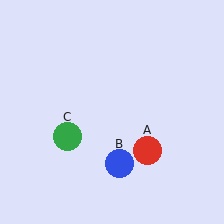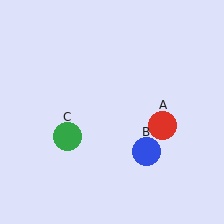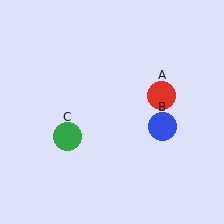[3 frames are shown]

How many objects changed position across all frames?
2 objects changed position: red circle (object A), blue circle (object B).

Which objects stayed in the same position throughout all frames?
Green circle (object C) remained stationary.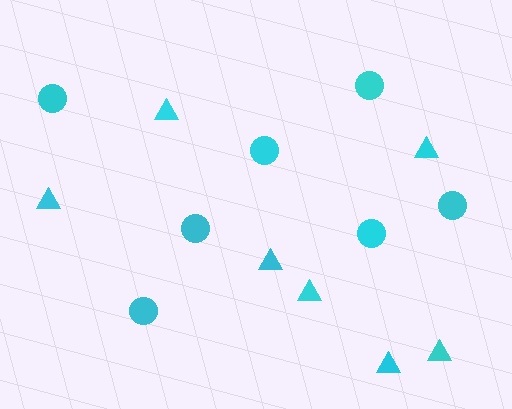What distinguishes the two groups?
There are 2 groups: one group of circles (7) and one group of triangles (7).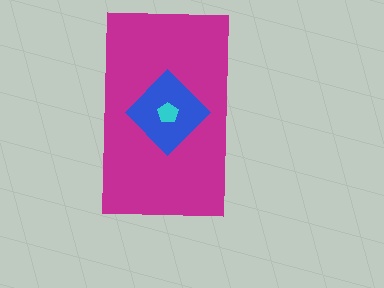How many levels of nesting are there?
3.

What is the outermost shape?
The magenta rectangle.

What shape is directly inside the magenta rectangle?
The blue diamond.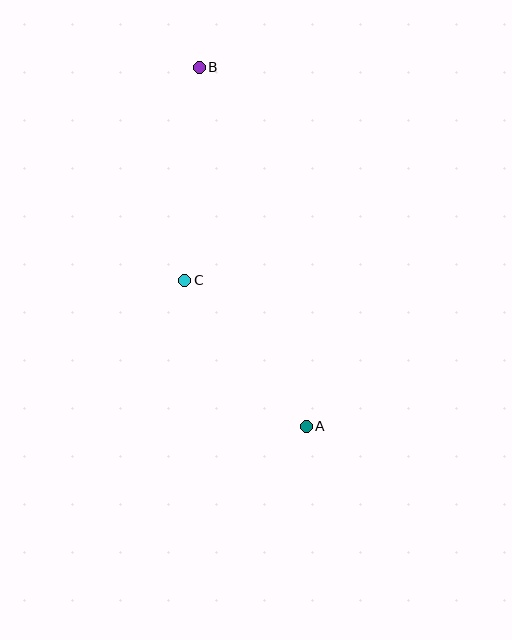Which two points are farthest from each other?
Points A and B are farthest from each other.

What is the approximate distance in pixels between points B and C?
The distance between B and C is approximately 214 pixels.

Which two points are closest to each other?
Points A and C are closest to each other.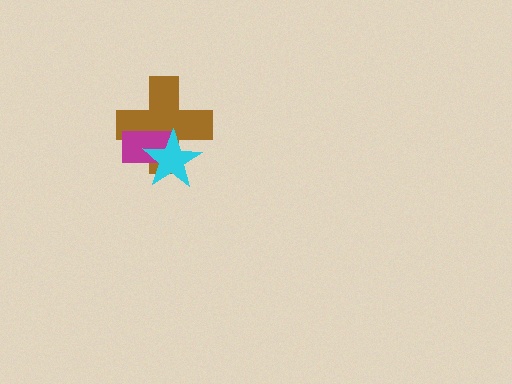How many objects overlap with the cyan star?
2 objects overlap with the cyan star.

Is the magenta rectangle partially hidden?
Yes, it is partially covered by another shape.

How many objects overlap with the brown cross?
2 objects overlap with the brown cross.